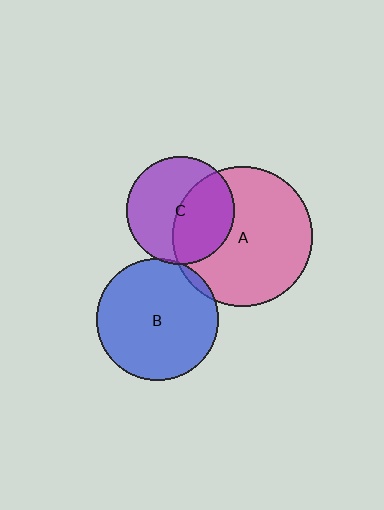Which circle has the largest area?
Circle A (pink).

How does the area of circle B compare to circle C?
Approximately 1.3 times.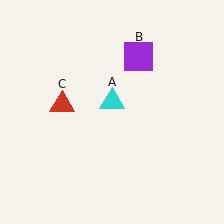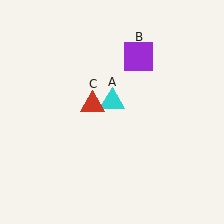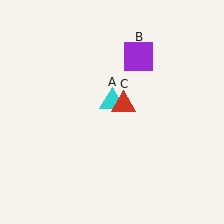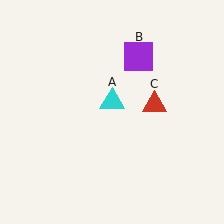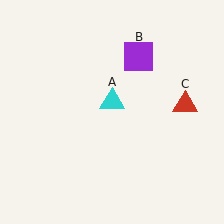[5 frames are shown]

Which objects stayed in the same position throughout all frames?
Cyan triangle (object A) and purple square (object B) remained stationary.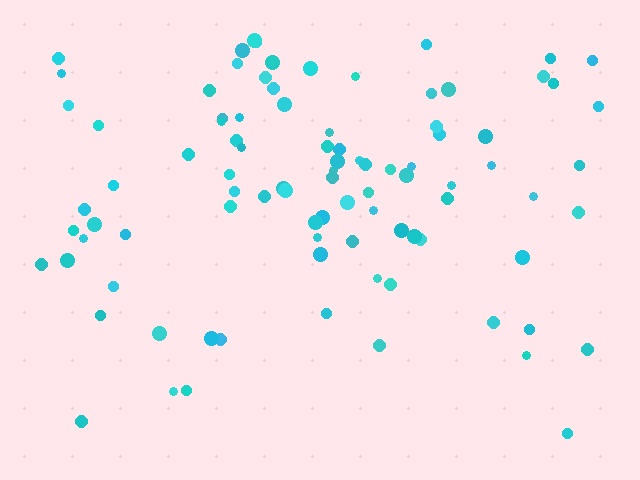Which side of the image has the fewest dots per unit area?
The bottom.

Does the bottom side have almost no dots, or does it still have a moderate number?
Still a moderate number, just noticeably fewer than the top.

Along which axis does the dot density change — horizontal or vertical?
Vertical.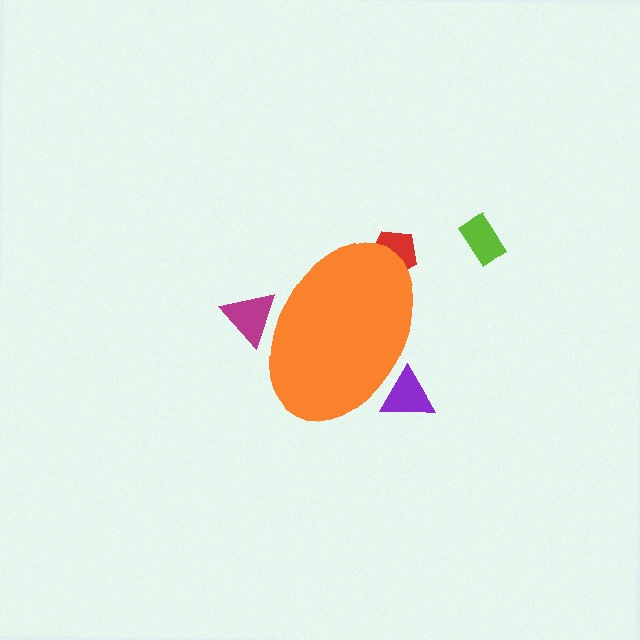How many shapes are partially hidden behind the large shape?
3 shapes are partially hidden.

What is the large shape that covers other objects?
An orange ellipse.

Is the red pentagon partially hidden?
Yes, the red pentagon is partially hidden behind the orange ellipse.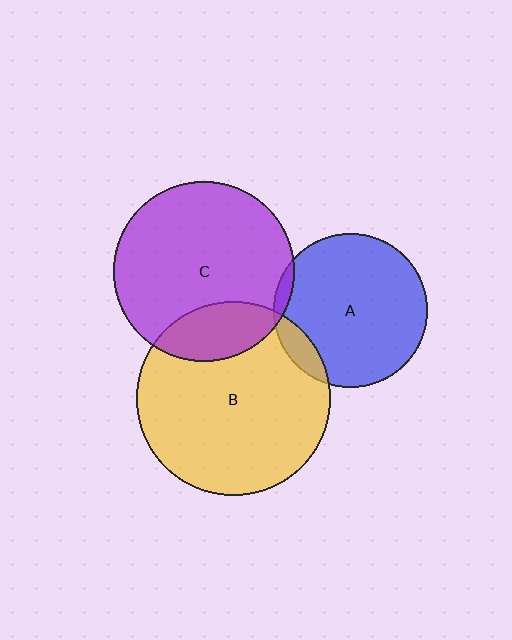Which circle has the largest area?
Circle B (yellow).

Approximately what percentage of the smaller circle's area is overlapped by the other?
Approximately 5%.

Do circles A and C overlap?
Yes.